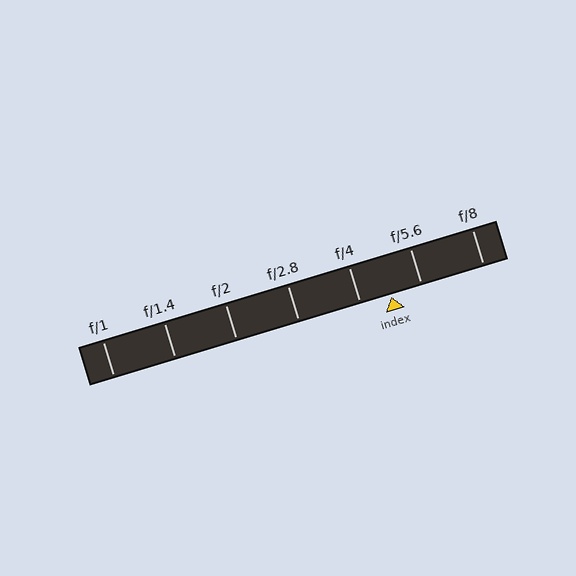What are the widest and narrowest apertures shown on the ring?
The widest aperture shown is f/1 and the narrowest is f/8.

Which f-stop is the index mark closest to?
The index mark is closest to f/4.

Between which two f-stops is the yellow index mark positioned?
The index mark is between f/4 and f/5.6.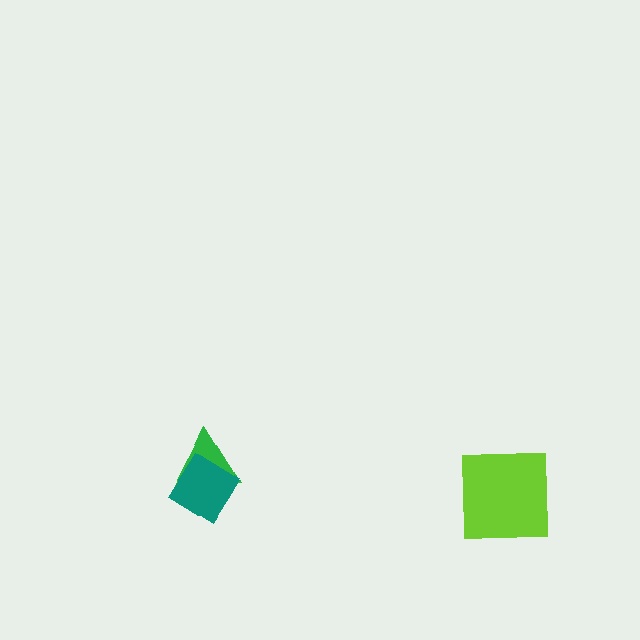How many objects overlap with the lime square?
0 objects overlap with the lime square.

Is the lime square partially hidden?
No, no other shape covers it.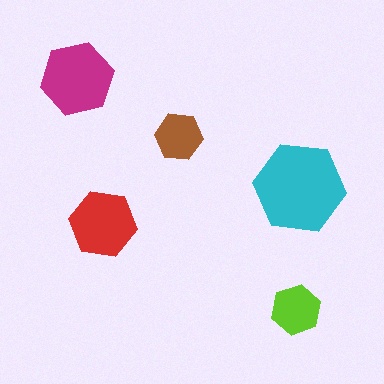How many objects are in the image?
There are 5 objects in the image.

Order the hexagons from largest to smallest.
the cyan one, the magenta one, the red one, the lime one, the brown one.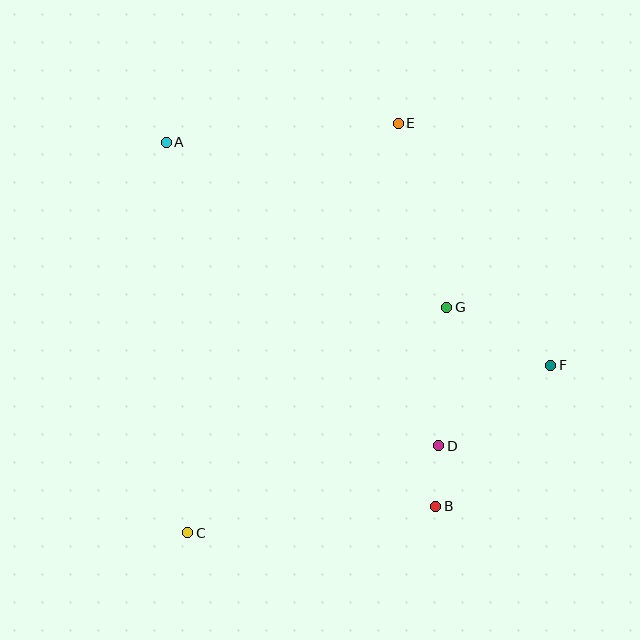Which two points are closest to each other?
Points B and D are closest to each other.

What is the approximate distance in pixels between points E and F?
The distance between E and F is approximately 286 pixels.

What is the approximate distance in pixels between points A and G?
The distance between A and G is approximately 326 pixels.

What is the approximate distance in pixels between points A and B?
The distance between A and B is approximately 453 pixels.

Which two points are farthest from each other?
Points C and E are farthest from each other.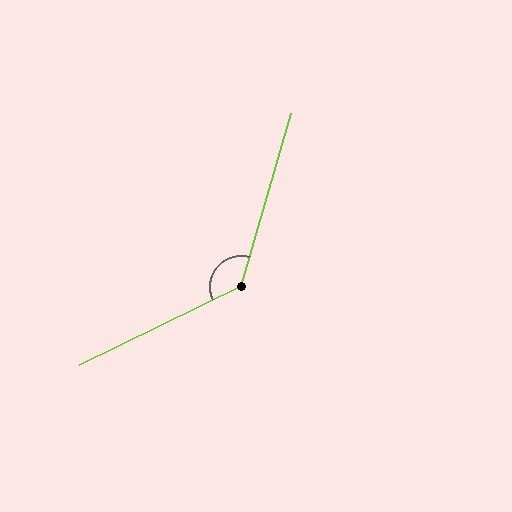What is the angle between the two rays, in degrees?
Approximately 132 degrees.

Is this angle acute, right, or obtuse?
It is obtuse.